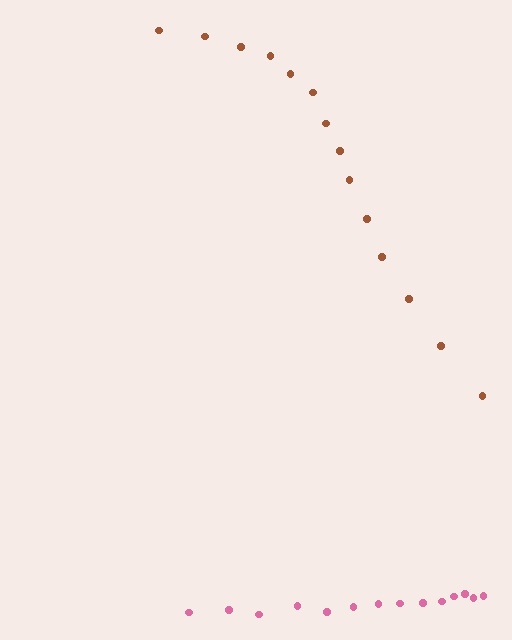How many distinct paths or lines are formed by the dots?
There are 2 distinct paths.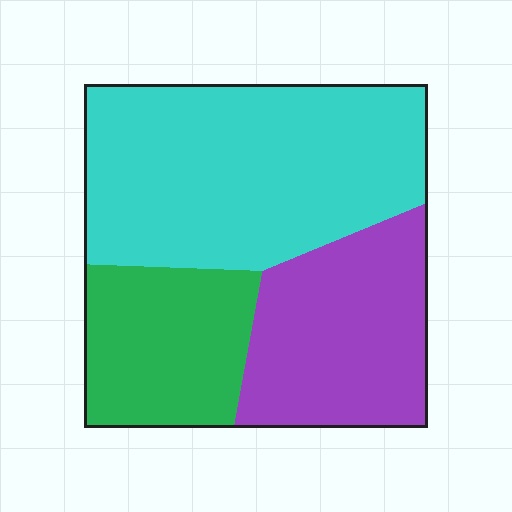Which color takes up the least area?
Green, at roughly 20%.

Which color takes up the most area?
Cyan, at roughly 50%.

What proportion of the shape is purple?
Purple takes up about one quarter (1/4) of the shape.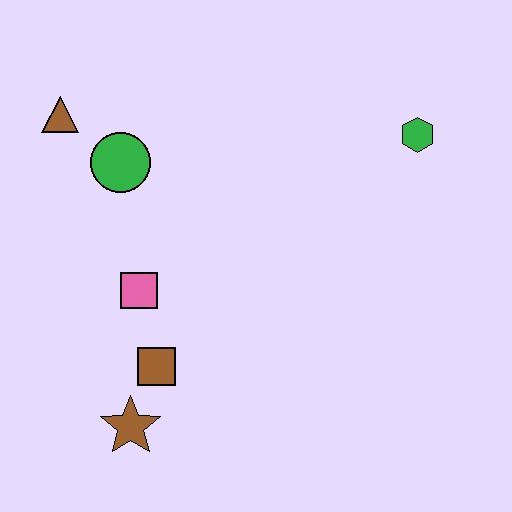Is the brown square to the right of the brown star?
Yes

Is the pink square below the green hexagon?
Yes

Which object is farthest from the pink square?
The green hexagon is farthest from the pink square.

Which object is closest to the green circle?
The brown triangle is closest to the green circle.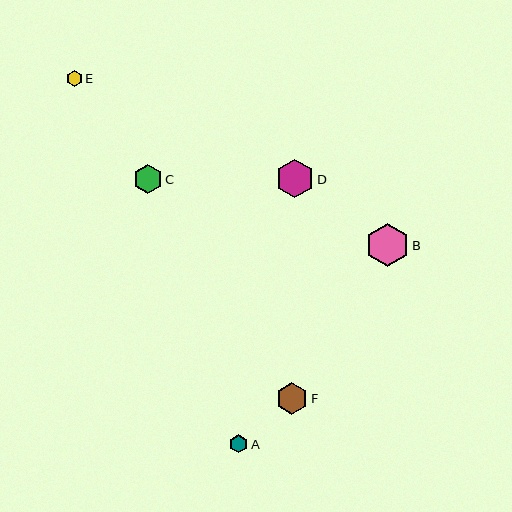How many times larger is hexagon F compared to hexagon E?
Hexagon F is approximately 2.0 times the size of hexagon E.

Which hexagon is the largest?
Hexagon B is the largest with a size of approximately 44 pixels.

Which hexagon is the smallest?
Hexagon E is the smallest with a size of approximately 16 pixels.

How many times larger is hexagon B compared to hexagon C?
Hexagon B is approximately 1.5 times the size of hexagon C.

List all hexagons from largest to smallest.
From largest to smallest: B, D, F, C, A, E.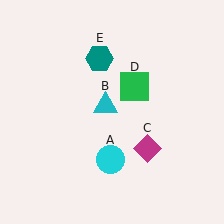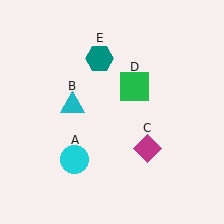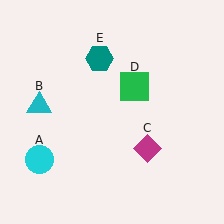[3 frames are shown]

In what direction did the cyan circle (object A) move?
The cyan circle (object A) moved left.